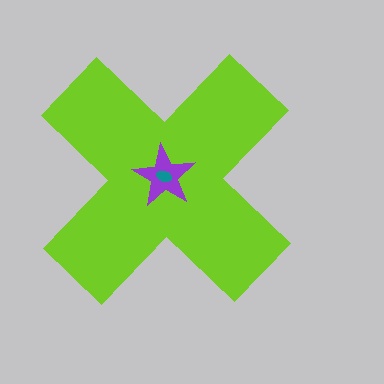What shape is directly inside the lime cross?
The purple star.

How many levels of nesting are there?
3.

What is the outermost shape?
The lime cross.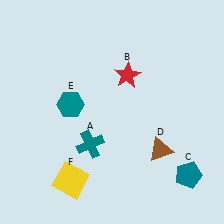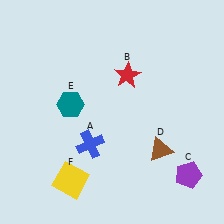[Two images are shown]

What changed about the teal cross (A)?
In Image 1, A is teal. In Image 2, it changed to blue.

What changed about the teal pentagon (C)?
In Image 1, C is teal. In Image 2, it changed to purple.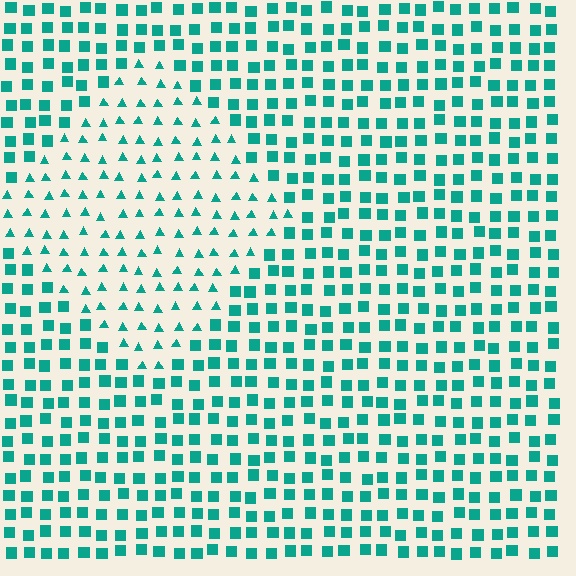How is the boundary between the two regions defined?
The boundary is defined by a change in element shape: triangles inside vs. squares outside. All elements share the same color and spacing.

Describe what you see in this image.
The image is filled with small teal elements arranged in a uniform grid. A diamond-shaped region contains triangles, while the surrounding area contains squares. The boundary is defined purely by the change in element shape.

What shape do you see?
I see a diamond.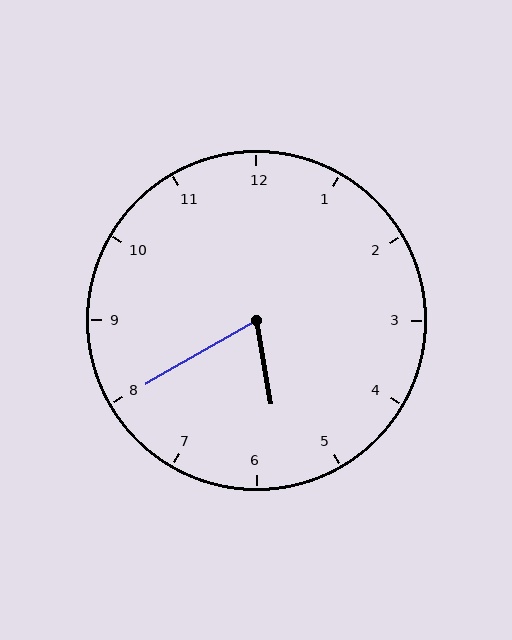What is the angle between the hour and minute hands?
Approximately 70 degrees.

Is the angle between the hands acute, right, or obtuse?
It is acute.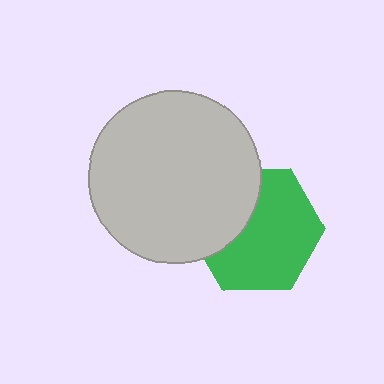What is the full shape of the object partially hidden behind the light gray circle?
The partially hidden object is a green hexagon.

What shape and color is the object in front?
The object in front is a light gray circle.